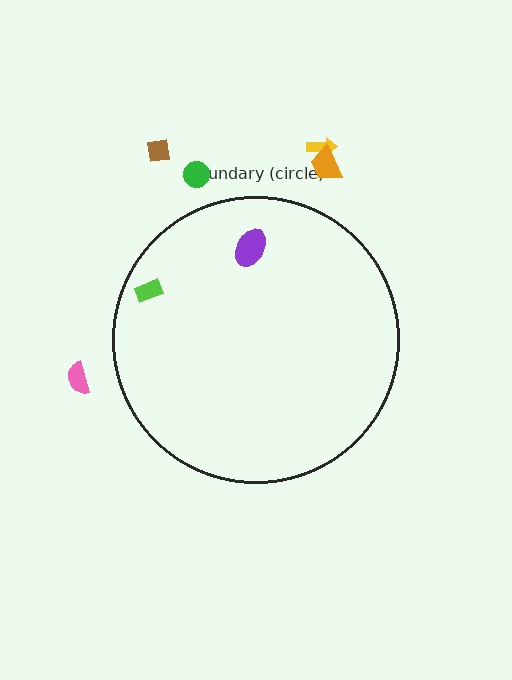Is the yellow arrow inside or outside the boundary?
Outside.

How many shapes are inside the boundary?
2 inside, 5 outside.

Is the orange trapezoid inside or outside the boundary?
Outside.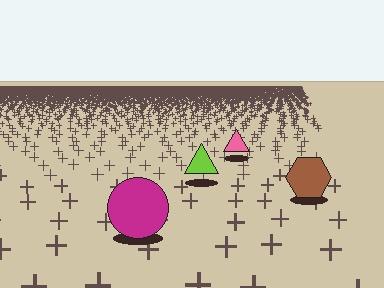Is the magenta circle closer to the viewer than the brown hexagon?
Yes. The magenta circle is closer — you can tell from the texture gradient: the ground texture is coarser near it.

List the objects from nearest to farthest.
From nearest to farthest: the magenta circle, the brown hexagon, the lime triangle, the pink triangle.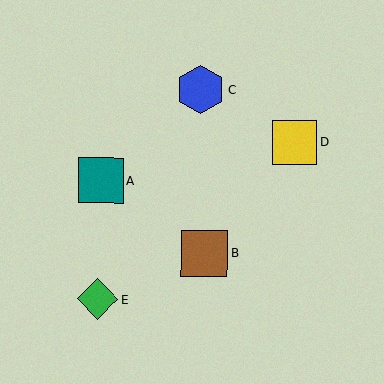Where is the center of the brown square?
The center of the brown square is at (204, 253).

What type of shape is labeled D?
Shape D is a yellow square.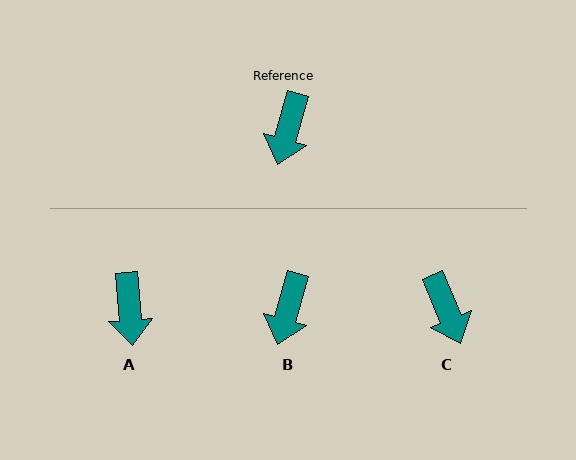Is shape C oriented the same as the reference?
No, it is off by about 38 degrees.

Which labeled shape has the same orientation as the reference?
B.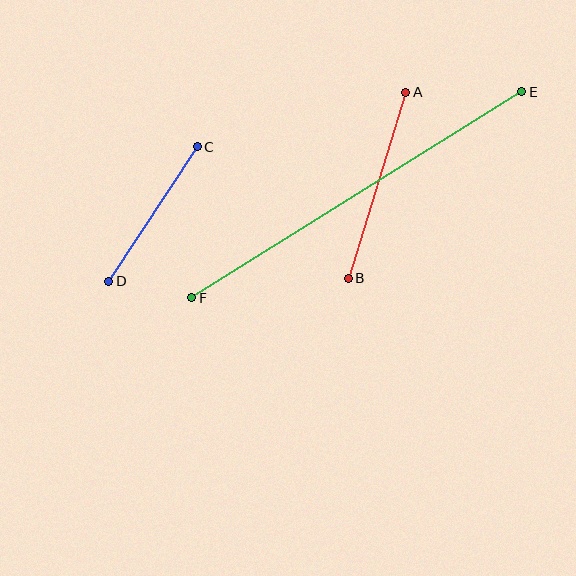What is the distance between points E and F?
The distance is approximately 389 pixels.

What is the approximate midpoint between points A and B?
The midpoint is at approximately (377, 185) pixels.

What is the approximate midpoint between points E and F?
The midpoint is at approximately (357, 195) pixels.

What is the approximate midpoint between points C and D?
The midpoint is at approximately (153, 214) pixels.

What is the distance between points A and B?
The distance is approximately 195 pixels.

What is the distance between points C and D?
The distance is approximately 161 pixels.